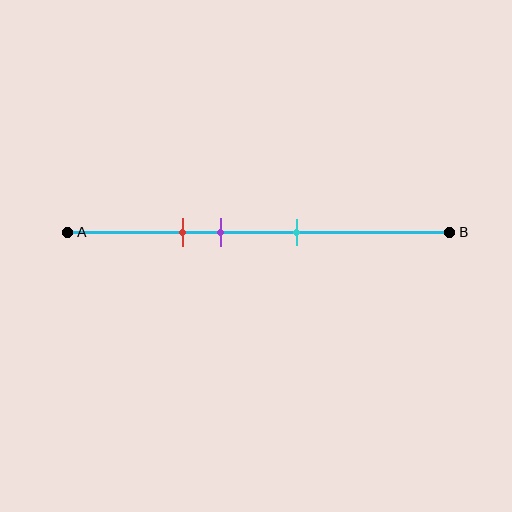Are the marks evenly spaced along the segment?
Yes, the marks are approximately evenly spaced.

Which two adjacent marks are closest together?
The red and purple marks are the closest adjacent pair.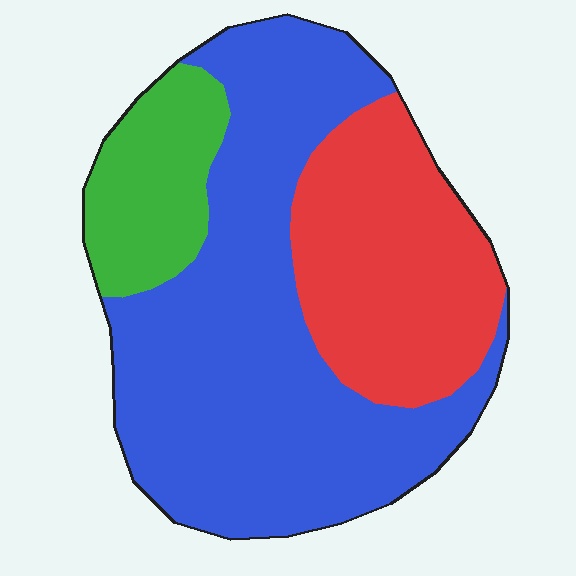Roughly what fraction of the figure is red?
Red takes up about one quarter (1/4) of the figure.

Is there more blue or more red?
Blue.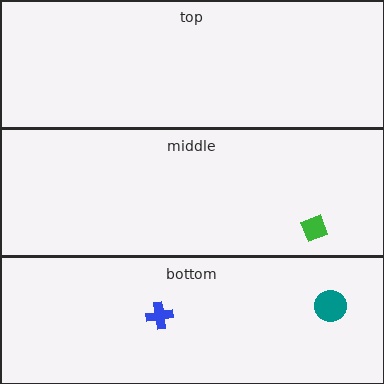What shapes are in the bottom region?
The teal circle, the blue cross.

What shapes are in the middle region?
The green diamond.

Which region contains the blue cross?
The bottom region.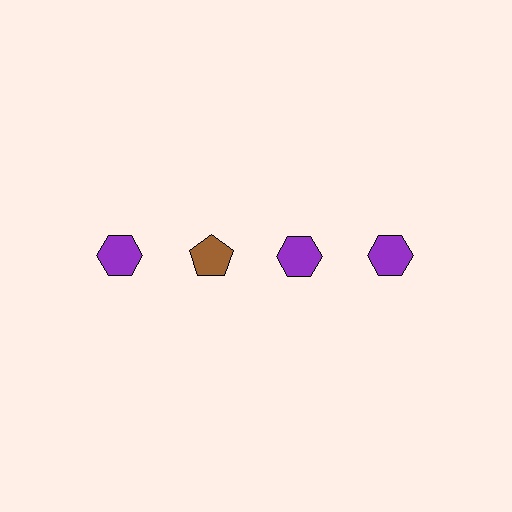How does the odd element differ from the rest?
It differs in both color (brown instead of purple) and shape (pentagon instead of hexagon).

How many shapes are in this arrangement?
There are 4 shapes arranged in a grid pattern.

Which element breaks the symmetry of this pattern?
The brown pentagon in the top row, second from left column breaks the symmetry. All other shapes are purple hexagons.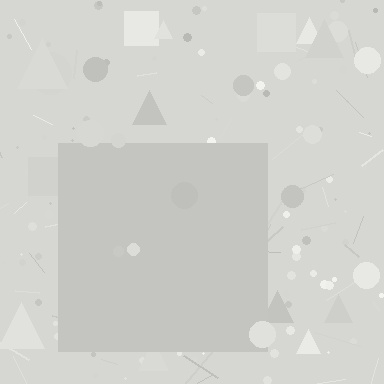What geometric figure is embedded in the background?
A square is embedded in the background.